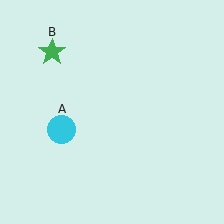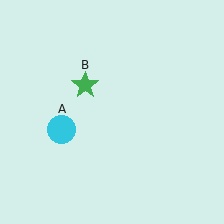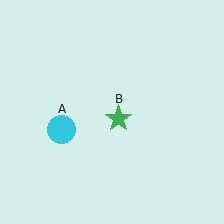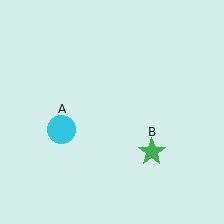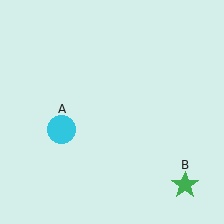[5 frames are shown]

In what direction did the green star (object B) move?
The green star (object B) moved down and to the right.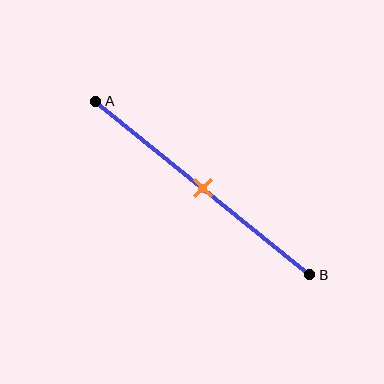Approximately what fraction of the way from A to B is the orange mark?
The orange mark is approximately 50% of the way from A to B.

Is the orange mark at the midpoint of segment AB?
Yes, the mark is approximately at the midpoint.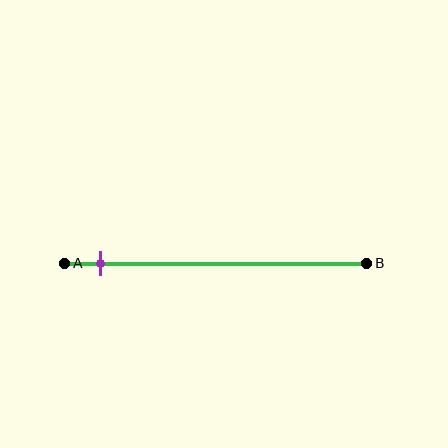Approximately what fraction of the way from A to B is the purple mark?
The purple mark is approximately 10% of the way from A to B.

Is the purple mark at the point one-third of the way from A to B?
No, the mark is at about 10% from A, not at the 33% one-third point.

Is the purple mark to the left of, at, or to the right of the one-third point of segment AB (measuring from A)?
The purple mark is to the left of the one-third point of segment AB.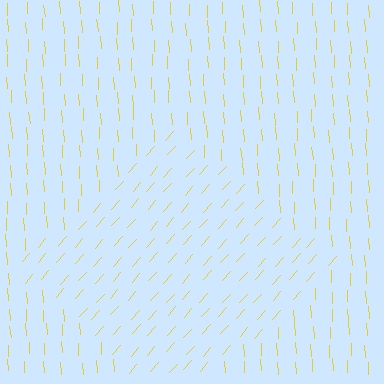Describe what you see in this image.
The image is filled with small yellow line segments. A diamond region in the image has lines oriented differently from the surrounding lines, creating a visible texture boundary.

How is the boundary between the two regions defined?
The boundary is defined purely by a change in line orientation (approximately 45 degrees difference). All lines are the same color and thickness.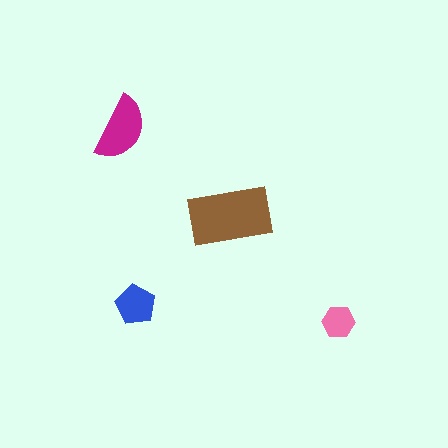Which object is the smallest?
The pink hexagon.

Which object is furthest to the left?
The magenta semicircle is leftmost.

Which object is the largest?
The brown rectangle.